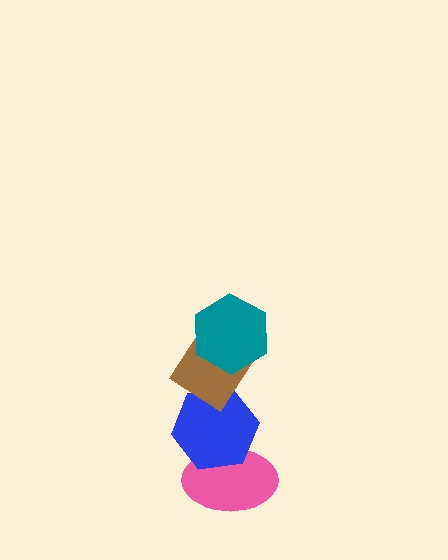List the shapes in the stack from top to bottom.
From top to bottom: the teal hexagon, the brown diamond, the blue hexagon, the pink ellipse.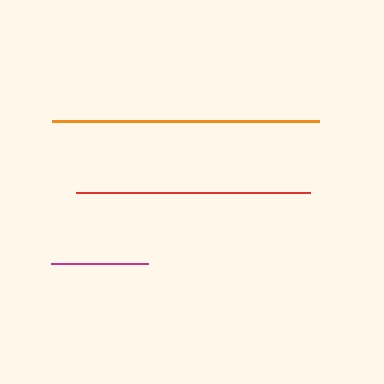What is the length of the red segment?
The red segment is approximately 235 pixels long.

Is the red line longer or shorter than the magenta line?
The red line is longer than the magenta line.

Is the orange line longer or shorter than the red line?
The orange line is longer than the red line.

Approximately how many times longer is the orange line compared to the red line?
The orange line is approximately 1.1 times the length of the red line.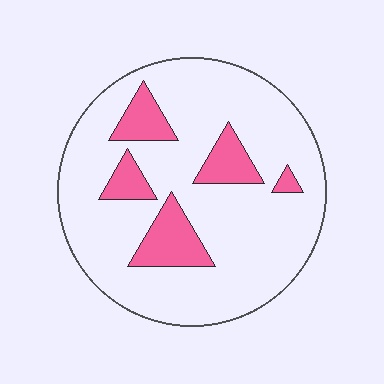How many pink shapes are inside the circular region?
5.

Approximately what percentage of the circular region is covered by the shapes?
Approximately 20%.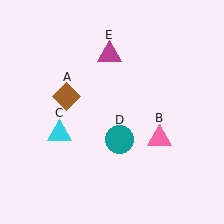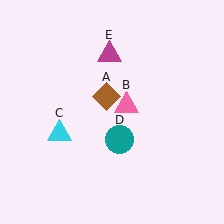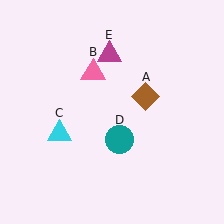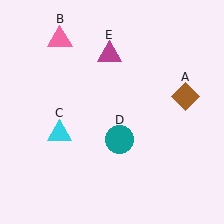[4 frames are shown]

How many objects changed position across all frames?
2 objects changed position: brown diamond (object A), pink triangle (object B).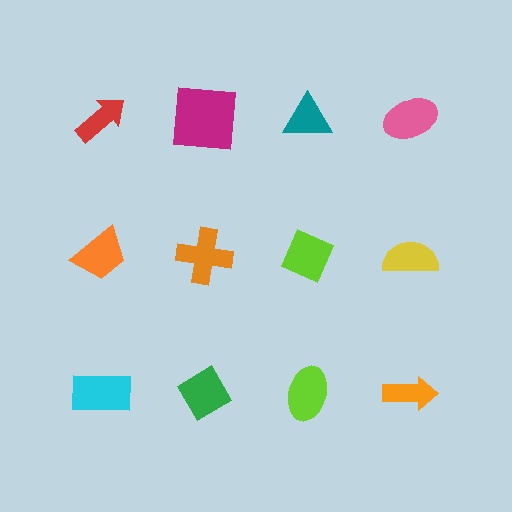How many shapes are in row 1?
4 shapes.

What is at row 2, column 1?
An orange trapezoid.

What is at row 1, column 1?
A red arrow.